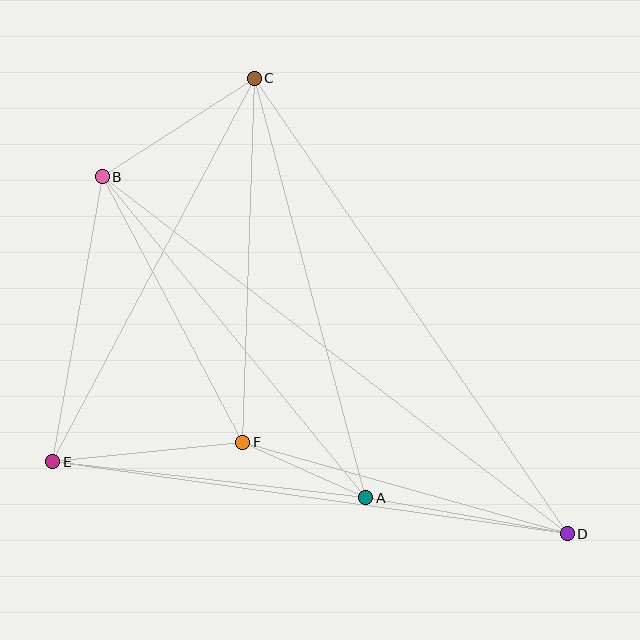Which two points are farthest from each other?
Points B and D are farthest from each other.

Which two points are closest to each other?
Points A and F are closest to each other.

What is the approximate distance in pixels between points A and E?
The distance between A and E is approximately 315 pixels.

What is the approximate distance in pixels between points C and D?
The distance between C and D is approximately 553 pixels.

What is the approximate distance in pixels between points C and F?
The distance between C and F is approximately 364 pixels.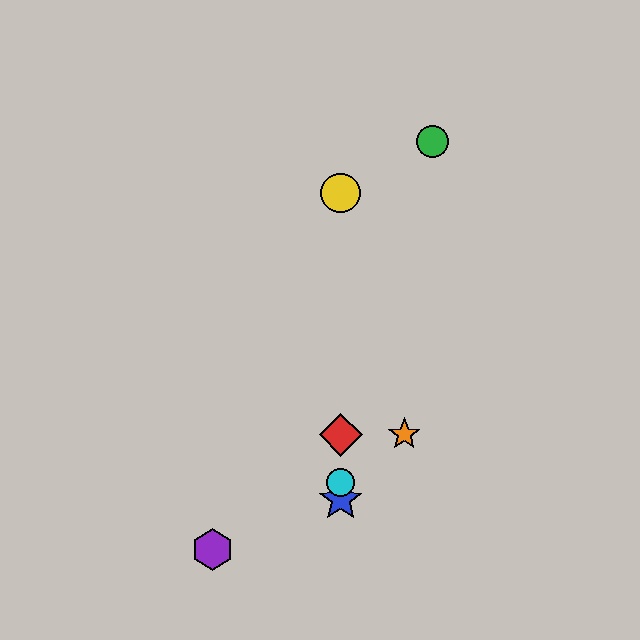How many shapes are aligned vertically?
4 shapes (the red diamond, the blue star, the yellow circle, the cyan circle) are aligned vertically.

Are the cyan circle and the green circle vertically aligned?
No, the cyan circle is at x≈341 and the green circle is at x≈432.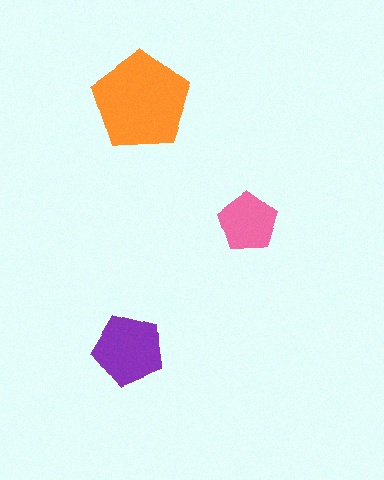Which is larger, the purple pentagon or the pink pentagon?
The purple one.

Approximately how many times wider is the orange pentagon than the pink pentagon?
About 1.5 times wider.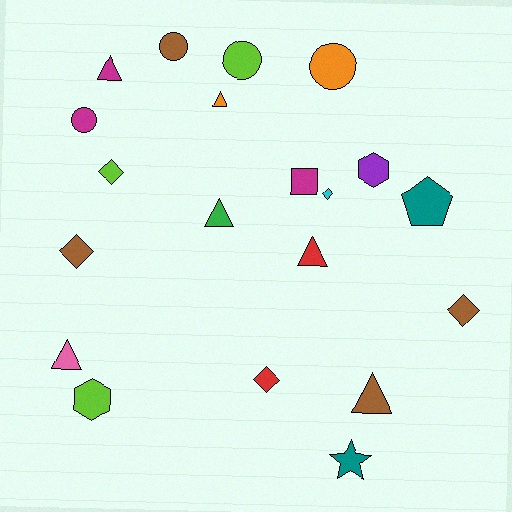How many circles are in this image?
There are 4 circles.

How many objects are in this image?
There are 20 objects.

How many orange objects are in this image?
There are 2 orange objects.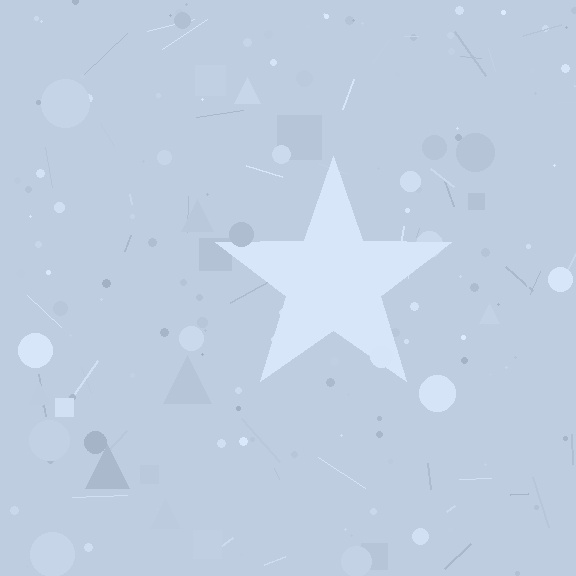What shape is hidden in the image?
A star is hidden in the image.